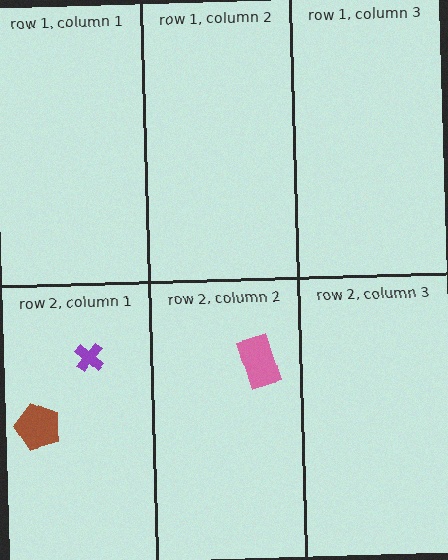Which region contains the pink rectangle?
The row 2, column 2 region.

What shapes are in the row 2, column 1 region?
The purple cross, the brown pentagon.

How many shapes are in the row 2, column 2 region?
1.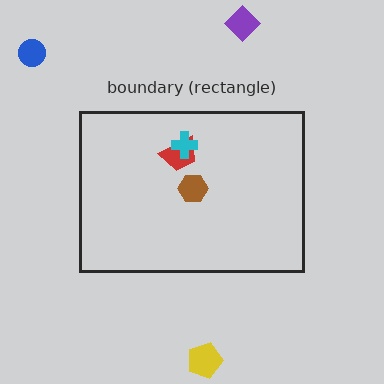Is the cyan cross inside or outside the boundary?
Inside.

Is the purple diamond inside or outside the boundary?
Outside.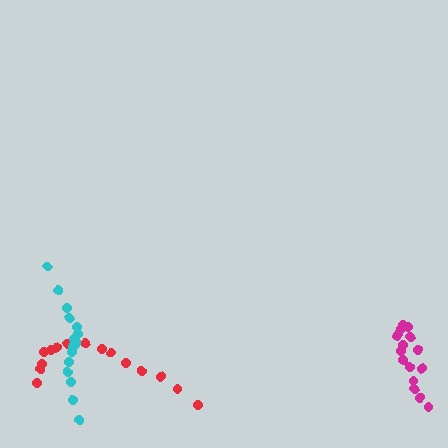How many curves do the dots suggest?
There are 3 distinct paths.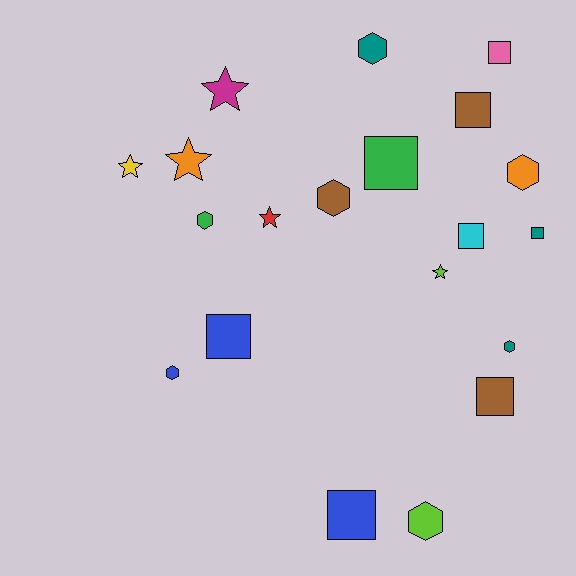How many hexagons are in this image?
There are 7 hexagons.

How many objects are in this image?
There are 20 objects.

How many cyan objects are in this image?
There is 1 cyan object.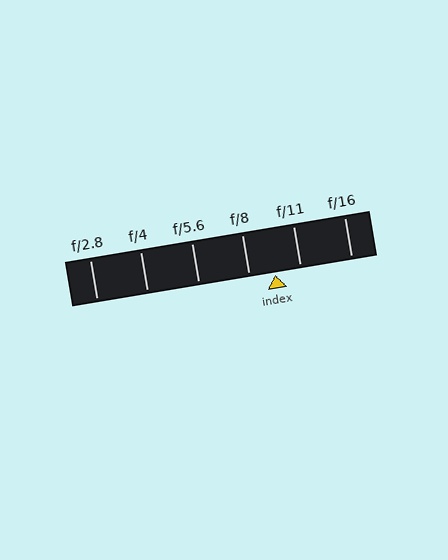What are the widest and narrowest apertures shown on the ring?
The widest aperture shown is f/2.8 and the narrowest is f/16.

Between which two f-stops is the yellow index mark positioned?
The index mark is between f/8 and f/11.